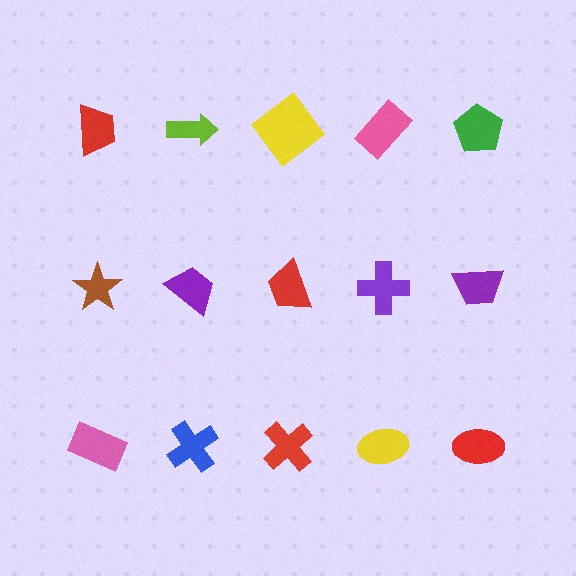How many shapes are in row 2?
5 shapes.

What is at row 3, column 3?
A red cross.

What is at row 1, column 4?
A pink rectangle.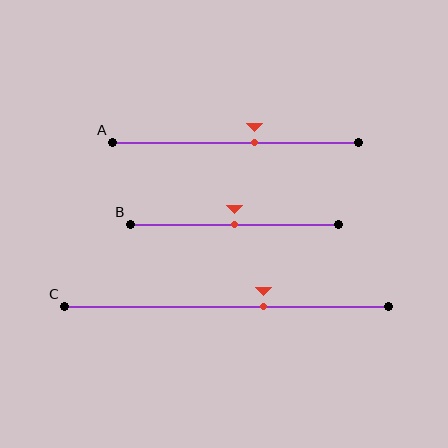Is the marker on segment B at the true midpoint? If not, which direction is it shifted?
Yes, the marker on segment B is at the true midpoint.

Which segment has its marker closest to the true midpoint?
Segment B has its marker closest to the true midpoint.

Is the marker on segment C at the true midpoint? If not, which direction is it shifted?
No, the marker on segment C is shifted to the right by about 12% of the segment length.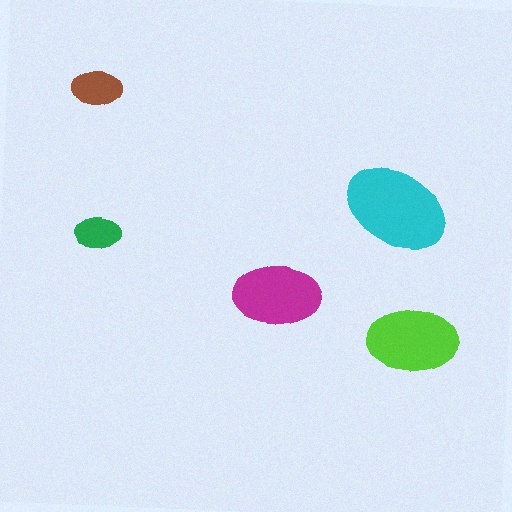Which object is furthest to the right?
The lime ellipse is rightmost.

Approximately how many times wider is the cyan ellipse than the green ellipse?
About 2.5 times wider.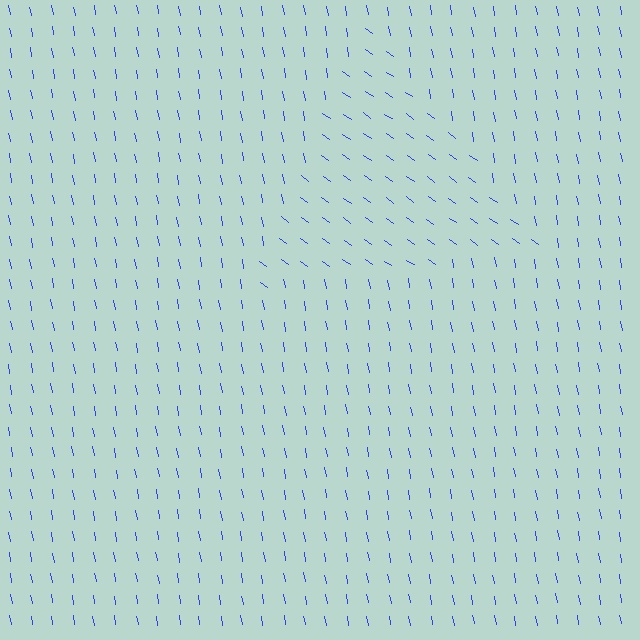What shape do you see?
I see a triangle.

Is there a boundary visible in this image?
Yes, there is a texture boundary formed by a change in line orientation.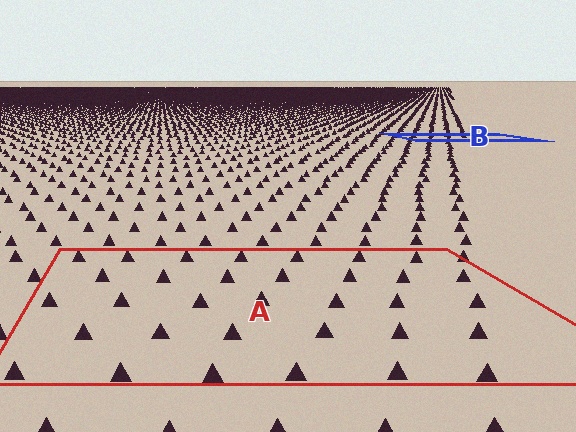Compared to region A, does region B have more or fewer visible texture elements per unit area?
Region B has more texture elements per unit area — they are packed more densely because it is farther away.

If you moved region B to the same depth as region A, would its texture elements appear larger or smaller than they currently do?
They would appear larger. At a closer depth, the same texture elements are projected at a bigger on-screen size.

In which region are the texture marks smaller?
The texture marks are smaller in region B, because it is farther away.